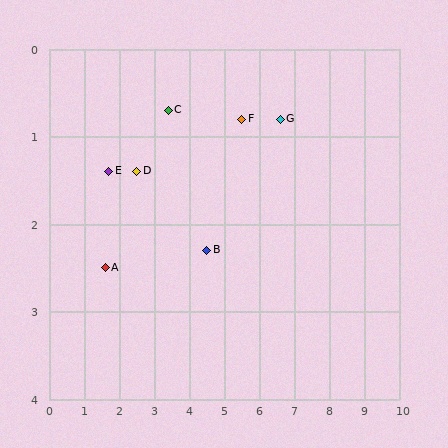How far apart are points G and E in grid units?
Points G and E are about 4.9 grid units apart.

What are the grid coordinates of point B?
Point B is at approximately (4.5, 2.3).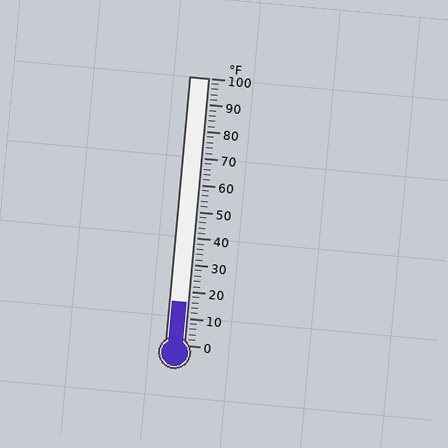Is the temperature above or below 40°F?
The temperature is below 40°F.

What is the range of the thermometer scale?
The thermometer scale ranges from 0°F to 100°F.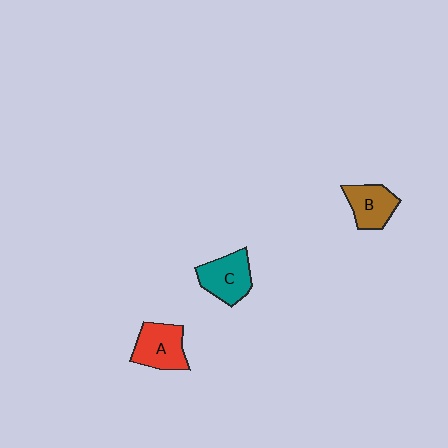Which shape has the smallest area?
Shape B (brown).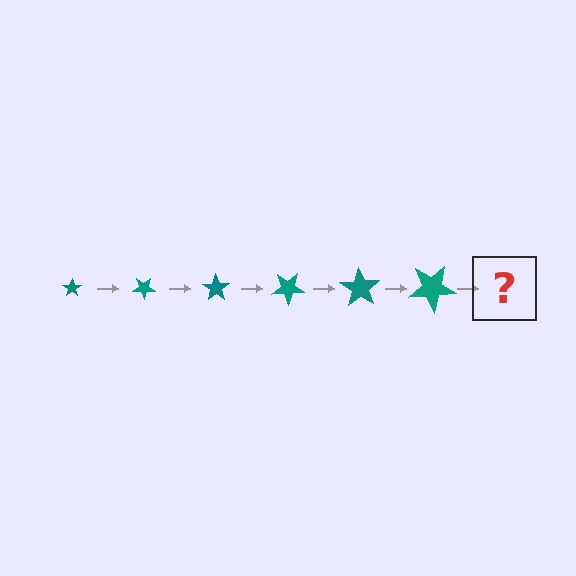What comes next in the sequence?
The next element should be a star, larger than the previous one and rotated 210 degrees from the start.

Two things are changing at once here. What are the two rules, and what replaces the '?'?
The two rules are that the star grows larger each step and it rotates 35 degrees each step. The '?' should be a star, larger than the previous one and rotated 210 degrees from the start.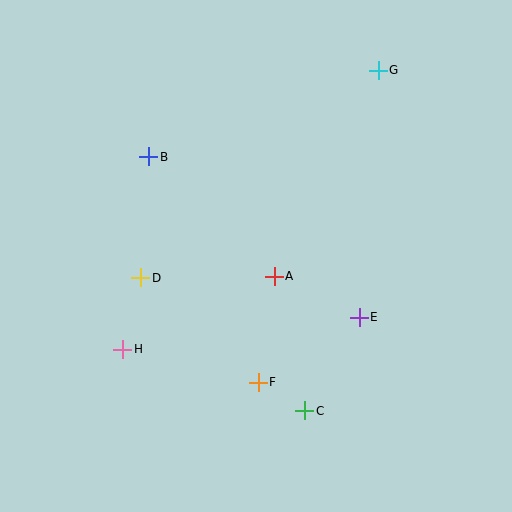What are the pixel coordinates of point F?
Point F is at (258, 382).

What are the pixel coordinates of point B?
Point B is at (149, 157).